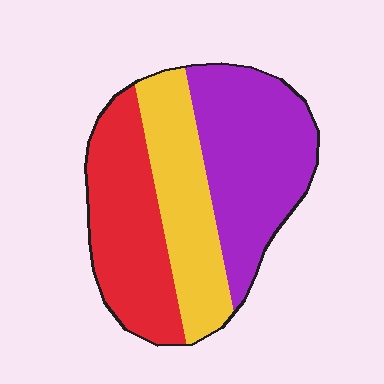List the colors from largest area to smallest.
From largest to smallest: purple, red, yellow.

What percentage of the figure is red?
Red covers 33% of the figure.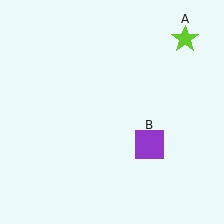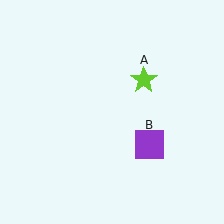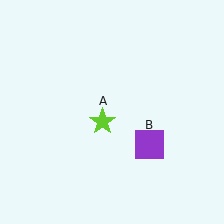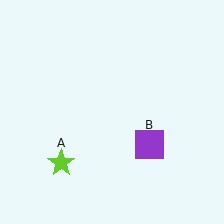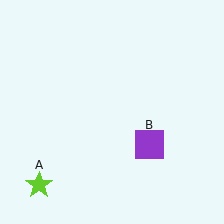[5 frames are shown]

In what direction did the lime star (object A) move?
The lime star (object A) moved down and to the left.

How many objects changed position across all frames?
1 object changed position: lime star (object A).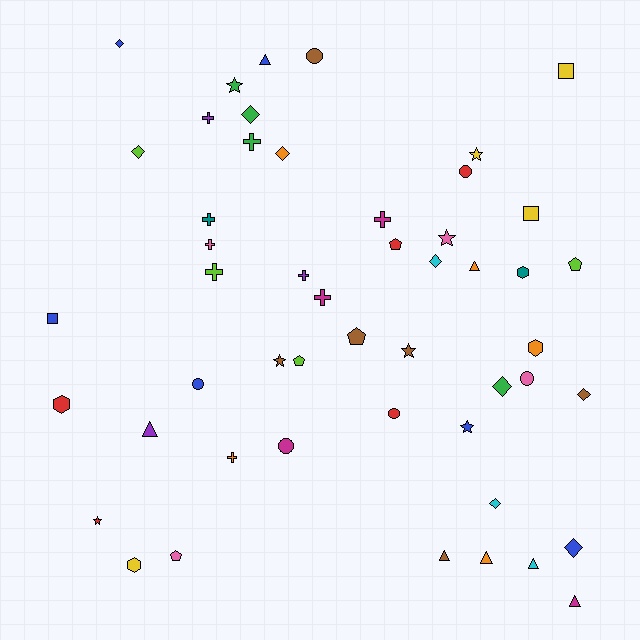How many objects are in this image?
There are 50 objects.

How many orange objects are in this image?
There are 5 orange objects.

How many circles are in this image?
There are 6 circles.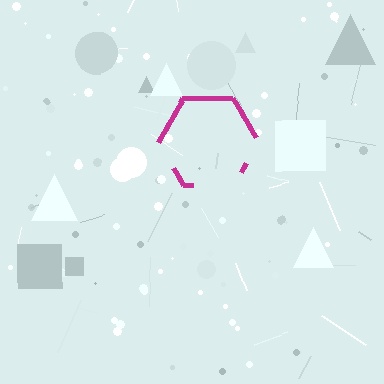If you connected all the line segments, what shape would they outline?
They would outline a hexagon.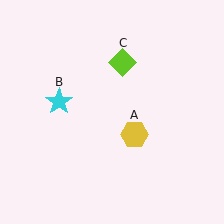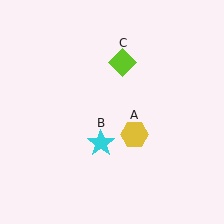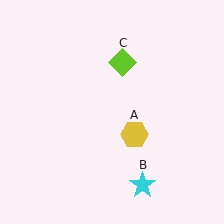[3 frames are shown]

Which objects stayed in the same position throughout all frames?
Yellow hexagon (object A) and lime diamond (object C) remained stationary.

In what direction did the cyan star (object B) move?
The cyan star (object B) moved down and to the right.